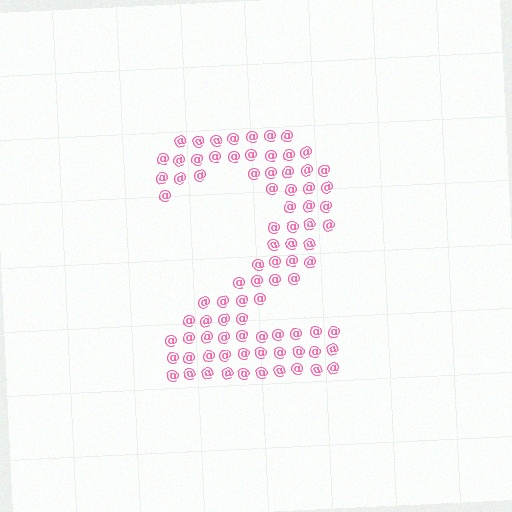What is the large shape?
The large shape is the digit 2.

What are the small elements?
The small elements are at signs.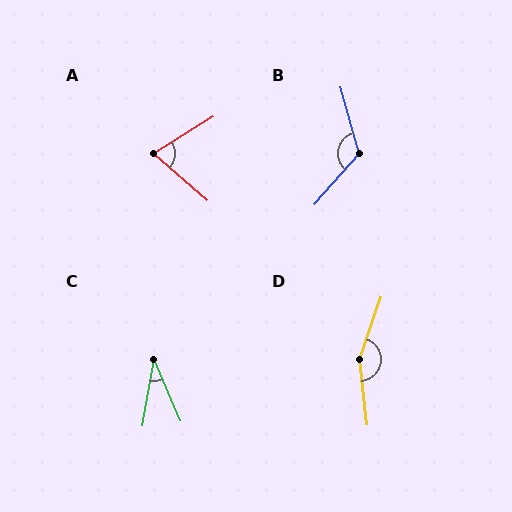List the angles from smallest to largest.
C (33°), A (73°), B (123°), D (154°).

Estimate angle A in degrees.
Approximately 73 degrees.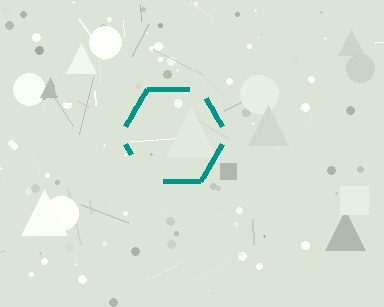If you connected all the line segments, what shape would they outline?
They would outline a hexagon.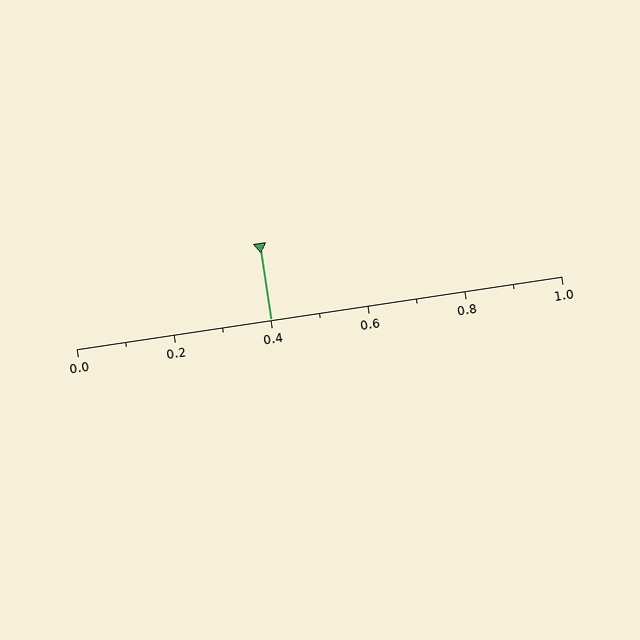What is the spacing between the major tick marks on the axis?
The major ticks are spaced 0.2 apart.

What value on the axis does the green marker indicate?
The marker indicates approximately 0.4.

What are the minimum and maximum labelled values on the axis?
The axis runs from 0.0 to 1.0.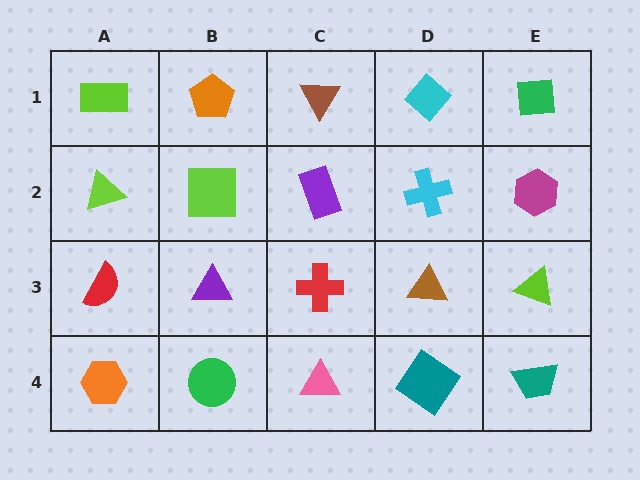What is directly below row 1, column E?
A magenta hexagon.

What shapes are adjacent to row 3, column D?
A cyan cross (row 2, column D), a teal diamond (row 4, column D), a red cross (row 3, column C), a lime triangle (row 3, column E).